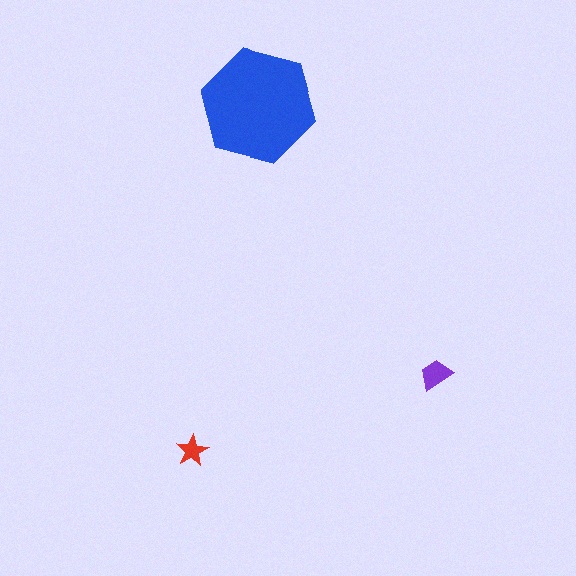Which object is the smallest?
The red star.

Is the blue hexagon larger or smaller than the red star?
Larger.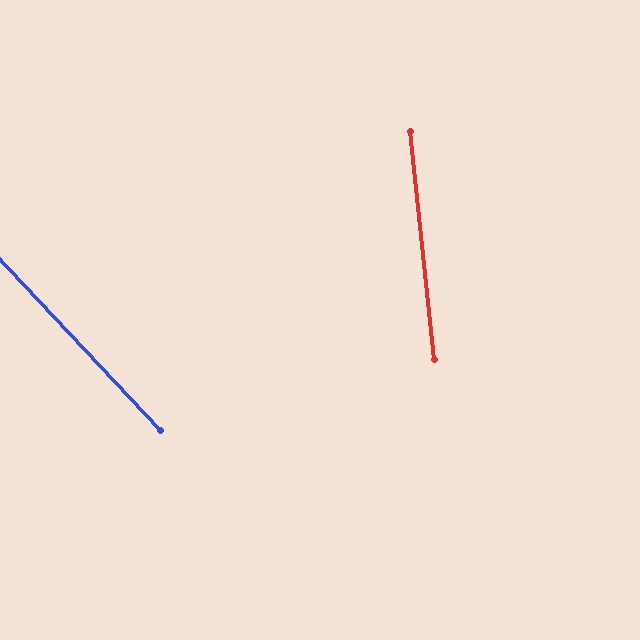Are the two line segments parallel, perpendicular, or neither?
Neither parallel nor perpendicular — they differ by about 37°.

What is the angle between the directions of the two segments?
Approximately 37 degrees.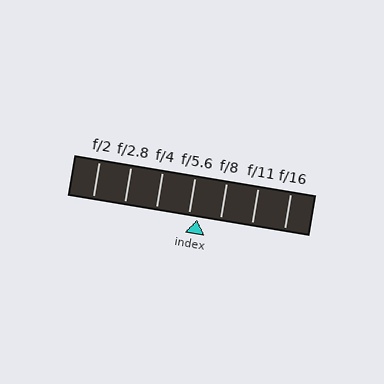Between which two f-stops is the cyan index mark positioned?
The index mark is between f/5.6 and f/8.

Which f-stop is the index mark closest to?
The index mark is closest to f/5.6.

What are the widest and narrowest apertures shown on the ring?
The widest aperture shown is f/2 and the narrowest is f/16.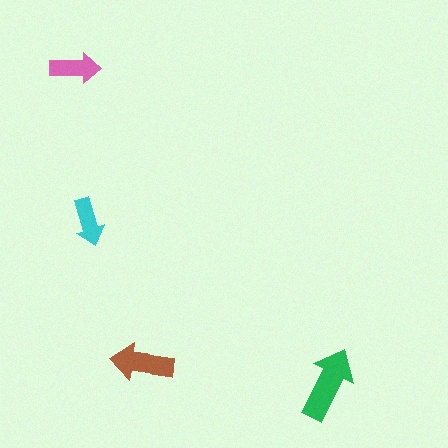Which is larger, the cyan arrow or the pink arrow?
The pink one.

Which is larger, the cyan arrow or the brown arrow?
The brown one.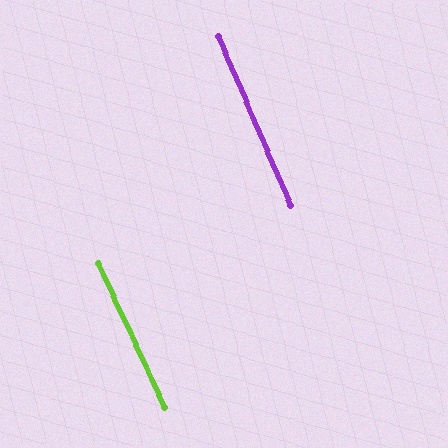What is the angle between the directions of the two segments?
Approximately 2 degrees.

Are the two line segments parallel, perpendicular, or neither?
Parallel — their directions differ by only 1.7°.